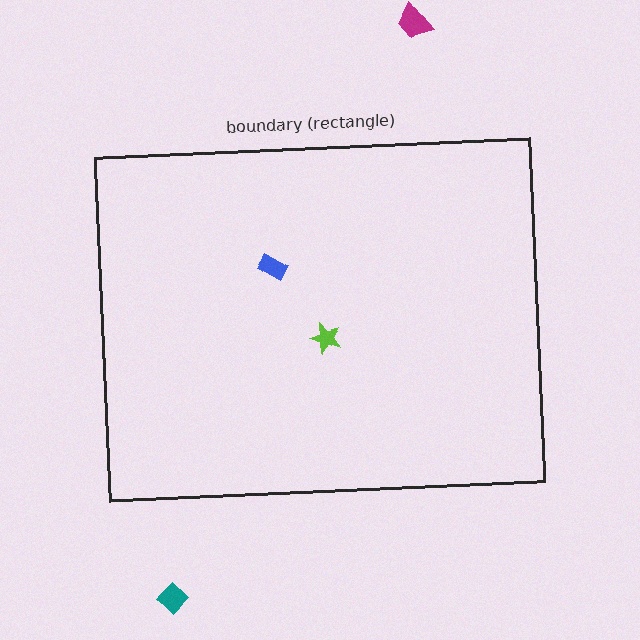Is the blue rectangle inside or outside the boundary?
Inside.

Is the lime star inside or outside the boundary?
Inside.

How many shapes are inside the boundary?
2 inside, 2 outside.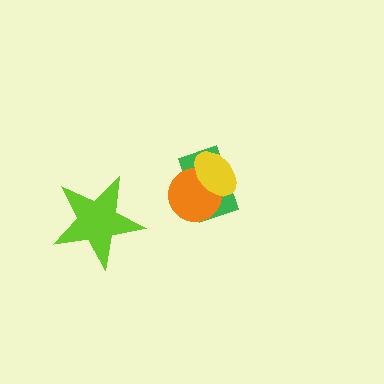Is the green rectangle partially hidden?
Yes, it is partially covered by another shape.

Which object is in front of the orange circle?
The yellow ellipse is in front of the orange circle.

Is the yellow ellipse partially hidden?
No, no other shape covers it.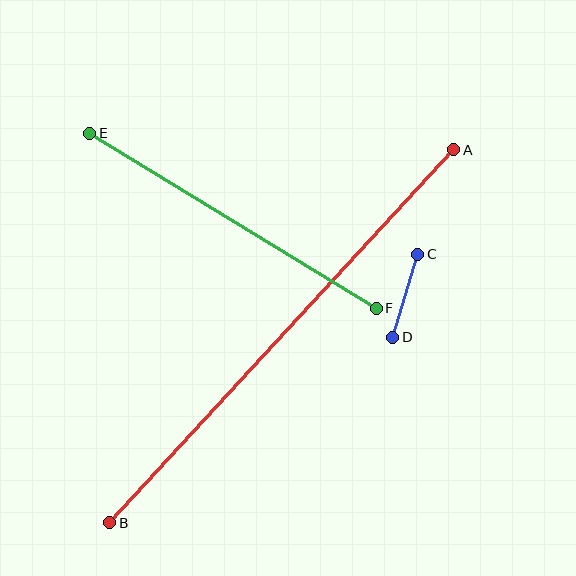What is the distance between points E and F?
The distance is approximately 336 pixels.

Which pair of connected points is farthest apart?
Points A and B are farthest apart.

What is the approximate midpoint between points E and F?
The midpoint is at approximately (233, 221) pixels.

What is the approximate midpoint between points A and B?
The midpoint is at approximately (282, 336) pixels.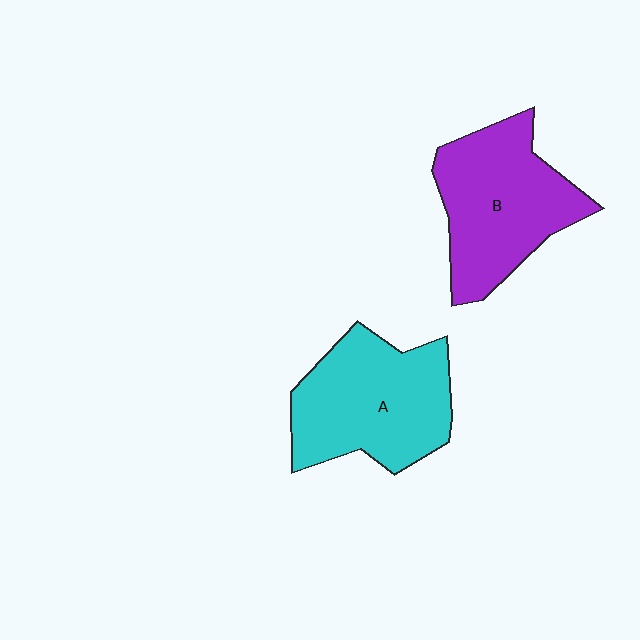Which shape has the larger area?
Shape A (cyan).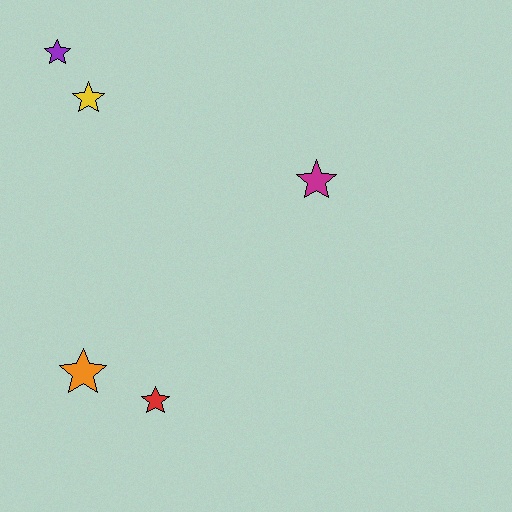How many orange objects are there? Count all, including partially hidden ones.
There is 1 orange object.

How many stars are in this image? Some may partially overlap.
There are 5 stars.